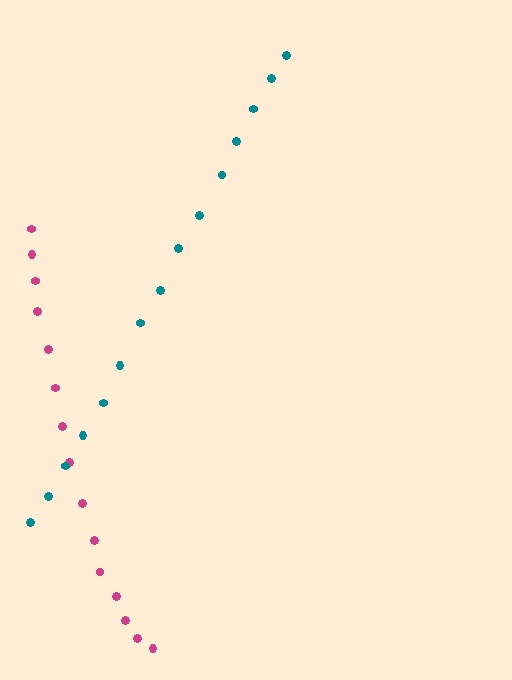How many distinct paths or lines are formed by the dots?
There are 2 distinct paths.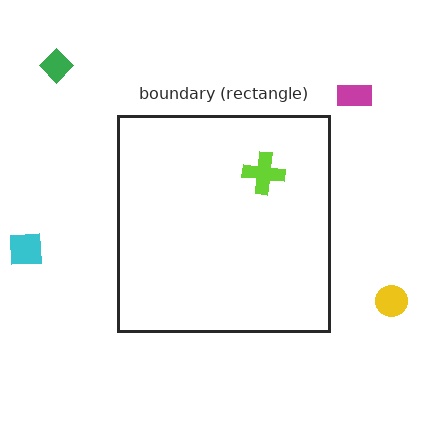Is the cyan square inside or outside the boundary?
Outside.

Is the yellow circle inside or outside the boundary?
Outside.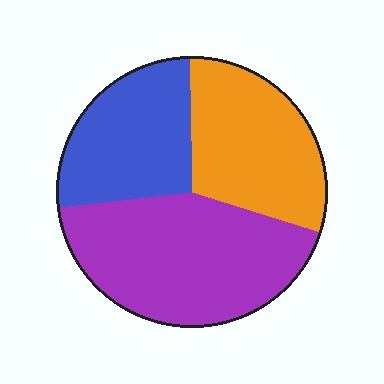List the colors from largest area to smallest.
From largest to smallest: purple, orange, blue.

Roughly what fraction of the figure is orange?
Orange takes up about one third (1/3) of the figure.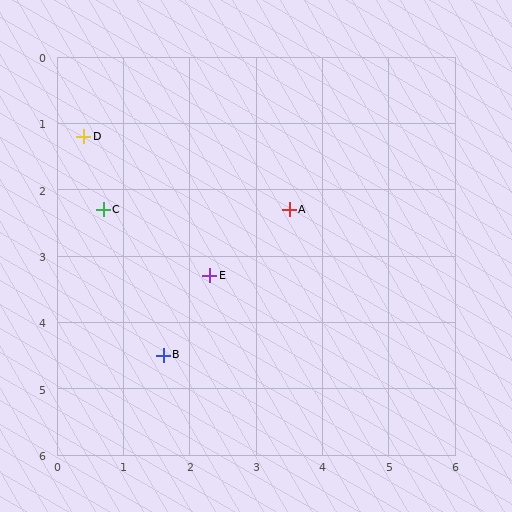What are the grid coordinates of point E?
Point E is at approximately (2.3, 3.3).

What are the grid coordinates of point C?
Point C is at approximately (0.7, 2.3).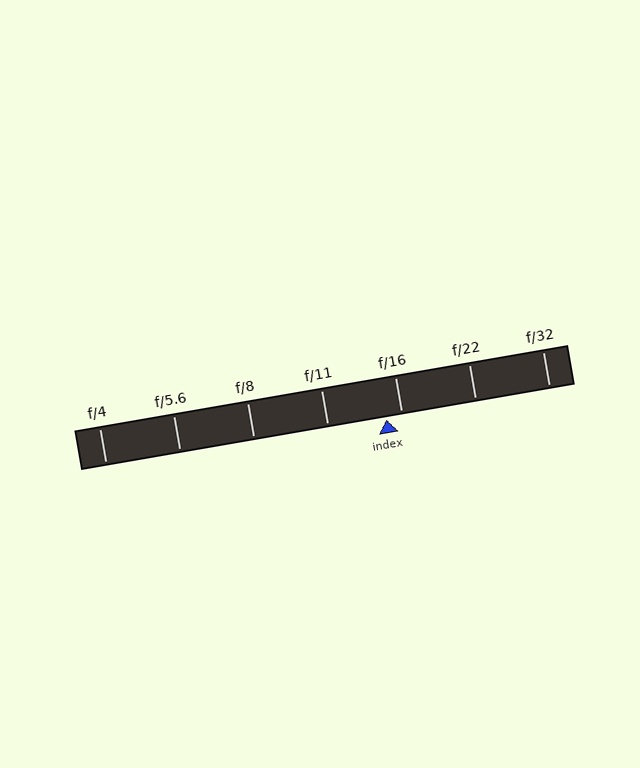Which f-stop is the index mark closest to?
The index mark is closest to f/16.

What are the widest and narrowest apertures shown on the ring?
The widest aperture shown is f/4 and the narrowest is f/32.